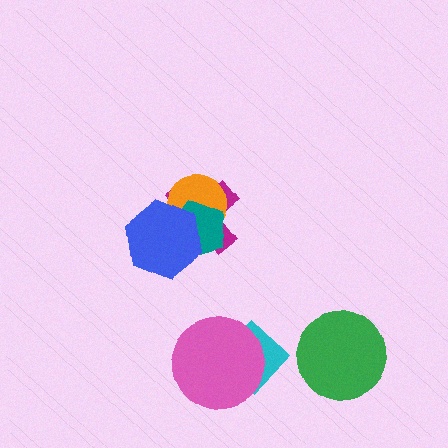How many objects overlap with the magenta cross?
3 objects overlap with the magenta cross.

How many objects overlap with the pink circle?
1 object overlaps with the pink circle.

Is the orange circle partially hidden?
Yes, it is partially covered by another shape.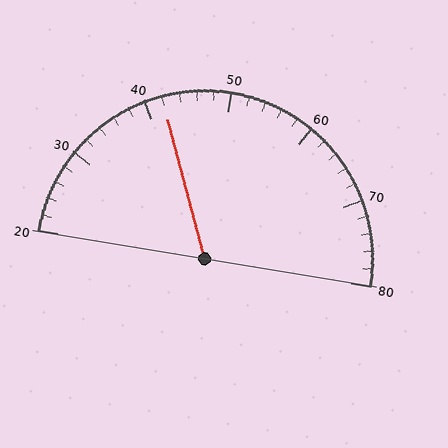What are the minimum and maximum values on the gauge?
The gauge ranges from 20 to 80.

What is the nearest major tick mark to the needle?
The nearest major tick mark is 40.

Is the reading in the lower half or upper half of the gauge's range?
The reading is in the lower half of the range (20 to 80).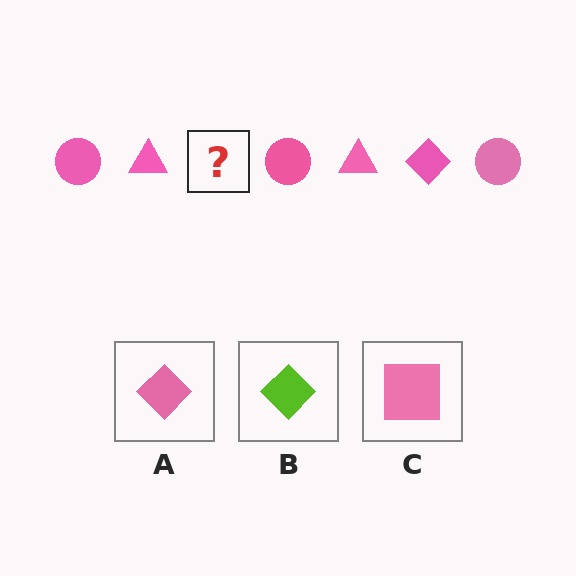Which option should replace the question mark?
Option A.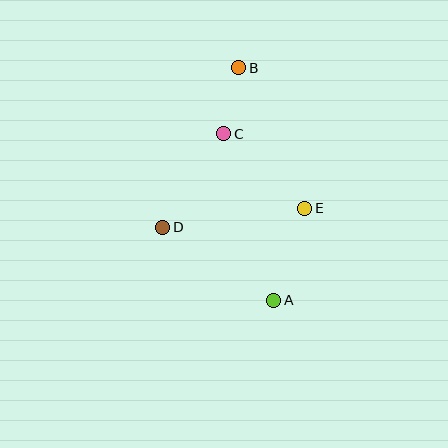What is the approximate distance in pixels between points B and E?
The distance between B and E is approximately 156 pixels.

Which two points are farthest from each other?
Points A and B are farthest from each other.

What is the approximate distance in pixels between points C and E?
The distance between C and E is approximately 110 pixels.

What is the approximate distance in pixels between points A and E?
The distance between A and E is approximately 97 pixels.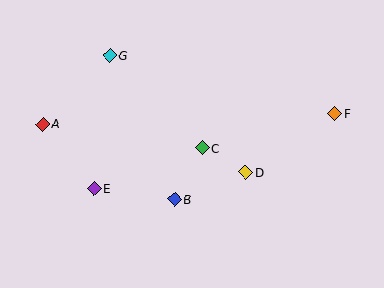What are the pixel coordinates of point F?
Point F is at (335, 114).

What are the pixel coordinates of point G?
Point G is at (109, 55).